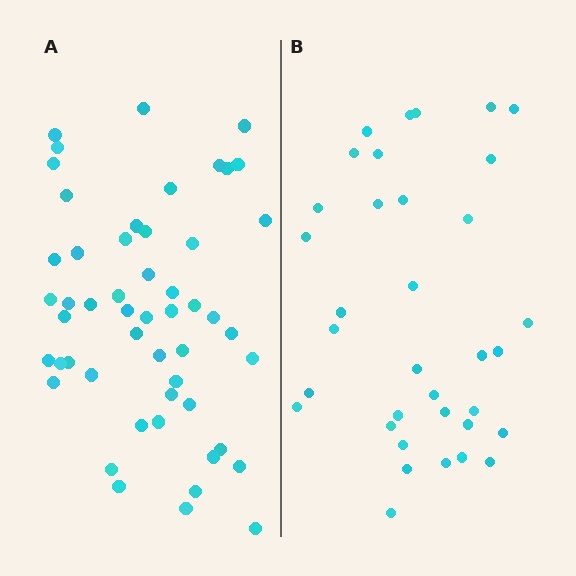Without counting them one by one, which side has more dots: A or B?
Region A (the left region) has more dots.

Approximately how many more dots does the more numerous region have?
Region A has approximately 15 more dots than region B.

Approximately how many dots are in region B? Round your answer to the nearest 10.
About 40 dots. (The exact count is 35, which rounds to 40.)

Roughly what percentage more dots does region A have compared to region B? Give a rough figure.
About 50% more.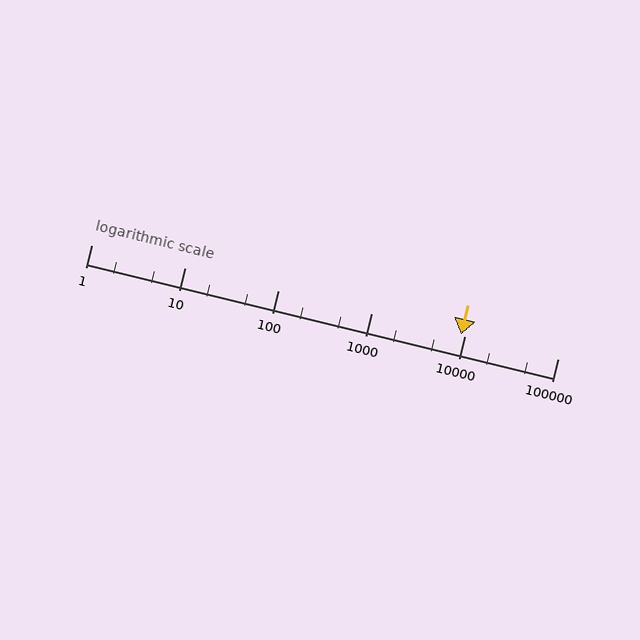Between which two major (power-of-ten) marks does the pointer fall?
The pointer is between 1000 and 10000.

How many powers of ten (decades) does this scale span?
The scale spans 5 decades, from 1 to 100000.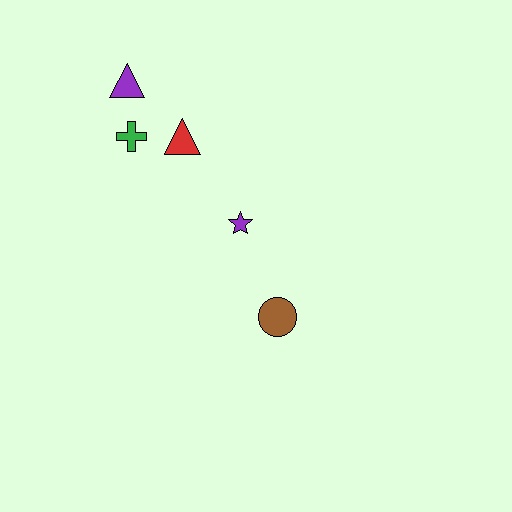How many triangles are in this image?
There are 2 triangles.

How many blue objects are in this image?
There are no blue objects.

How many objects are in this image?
There are 5 objects.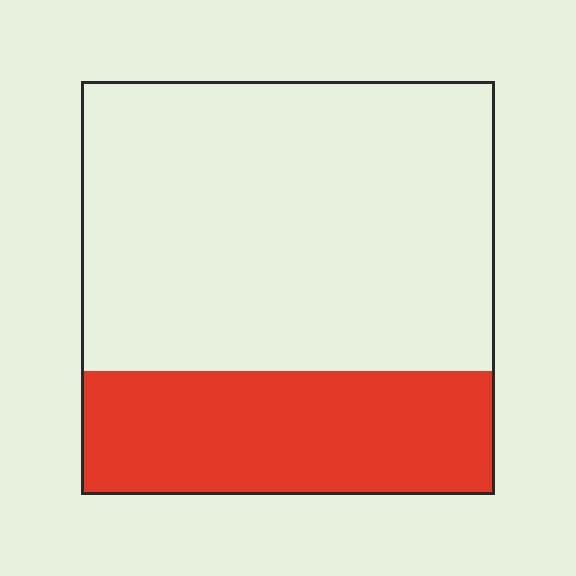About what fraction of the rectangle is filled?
About one third (1/3).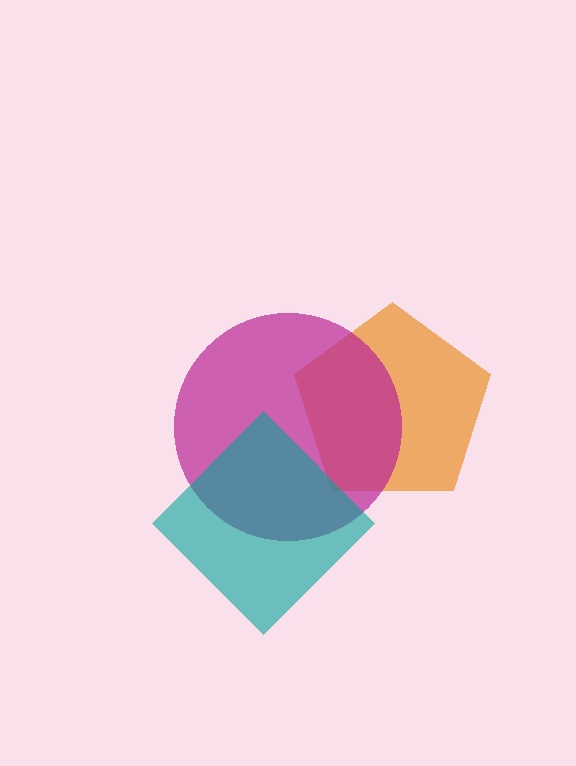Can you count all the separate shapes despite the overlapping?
Yes, there are 3 separate shapes.